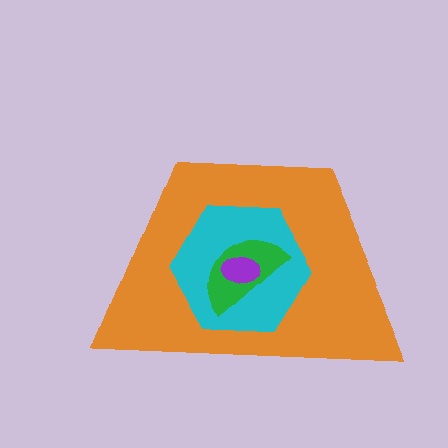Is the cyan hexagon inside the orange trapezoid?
Yes.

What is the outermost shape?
The orange trapezoid.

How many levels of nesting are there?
4.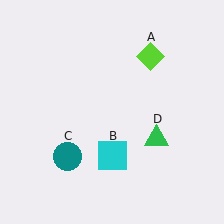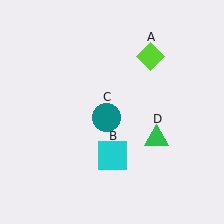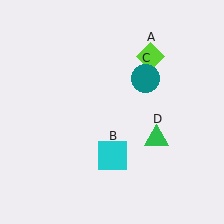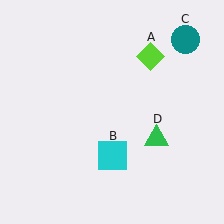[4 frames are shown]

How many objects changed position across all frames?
1 object changed position: teal circle (object C).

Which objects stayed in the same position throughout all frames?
Lime diamond (object A) and cyan square (object B) and green triangle (object D) remained stationary.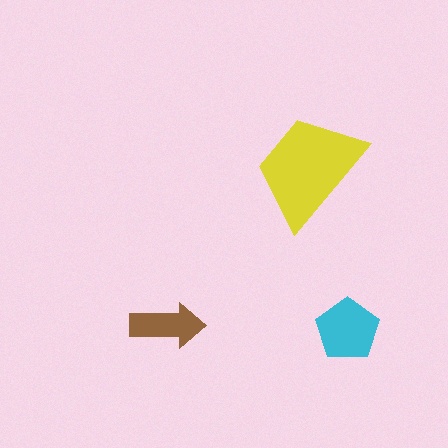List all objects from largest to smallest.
The yellow trapezoid, the cyan pentagon, the brown arrow.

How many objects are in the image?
There are 3 objects in the image.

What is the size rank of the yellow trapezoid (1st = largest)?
1st.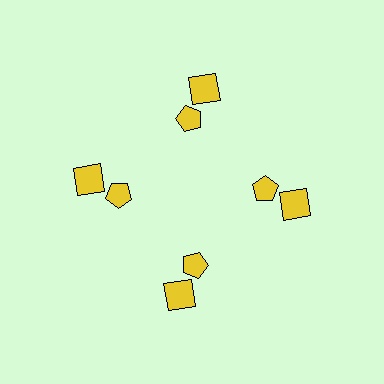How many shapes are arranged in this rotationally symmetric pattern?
There are 8 shapes, arranged in 4 groups of 2.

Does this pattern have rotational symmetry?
Yes, this pattern has 4-fold rotational symmetry. It looks the same after rotating 90 degrees around the center.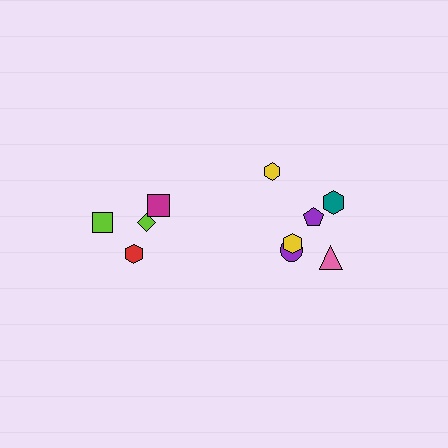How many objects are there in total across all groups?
There are 10 objects.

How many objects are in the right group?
There are 6 objects.